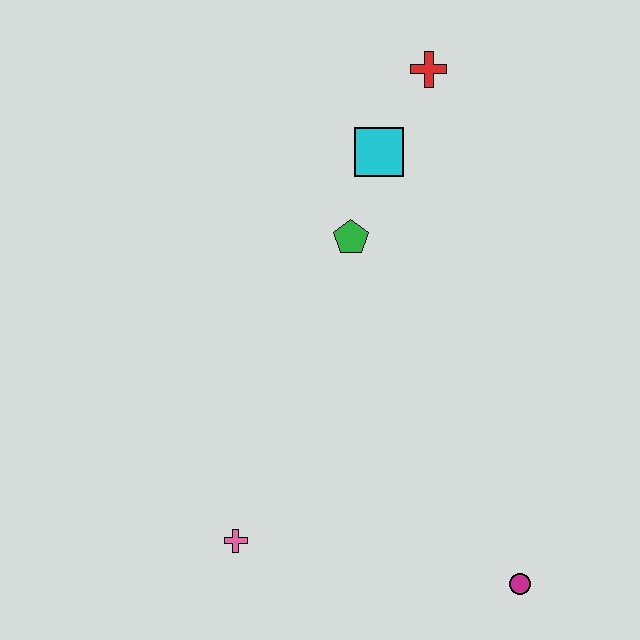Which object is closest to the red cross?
The cyan square is closest to the red cross.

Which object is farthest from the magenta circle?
The red cross is farthest from the magenta circle.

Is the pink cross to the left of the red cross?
Yes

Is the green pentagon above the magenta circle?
Yes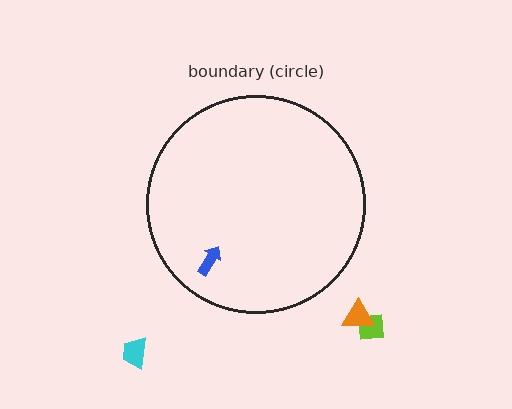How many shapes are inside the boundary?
1 inside, 3 outside.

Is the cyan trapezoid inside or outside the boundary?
Outside.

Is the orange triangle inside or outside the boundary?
Outside.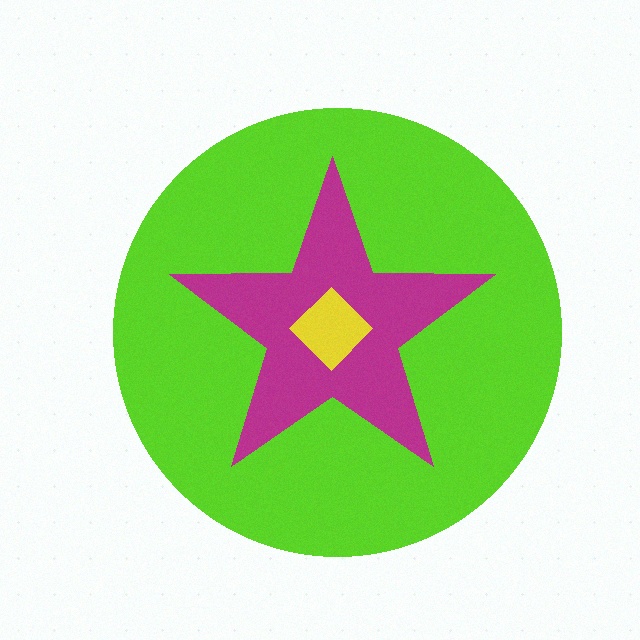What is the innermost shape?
The yellow diamond.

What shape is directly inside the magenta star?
The yellow diamond.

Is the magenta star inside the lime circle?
Yes.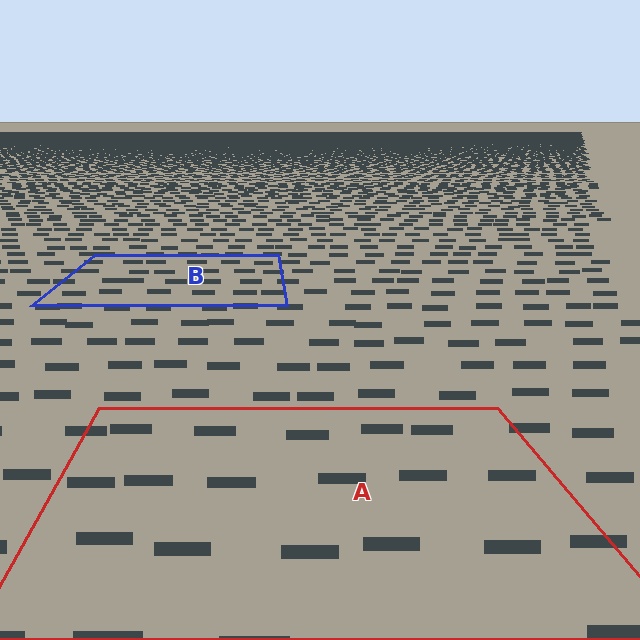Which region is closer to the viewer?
Region A is closer. The texture elements there are larger and more spread out.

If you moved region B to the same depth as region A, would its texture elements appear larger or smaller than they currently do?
They would appear larger. At a closer depth, the same texture elements are projected at a bigger on-screen size.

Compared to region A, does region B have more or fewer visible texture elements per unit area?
Region B has more texture elements per unit area — they are packed more densely because it is farther away.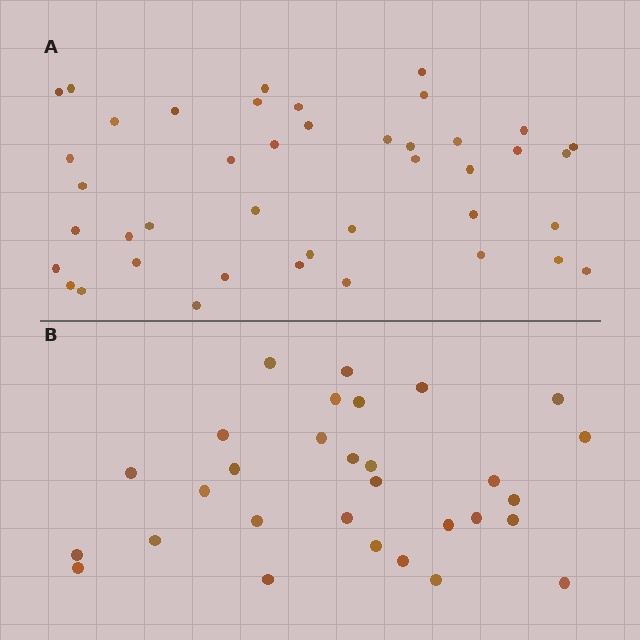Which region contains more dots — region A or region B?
Region A (the top region) has more dots.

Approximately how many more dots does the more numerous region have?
Region A has roughly 12 or so more dots than region B.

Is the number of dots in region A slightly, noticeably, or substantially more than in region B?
Region A has noticeably more, but not dramatically so. The ratio is roughly 1.4 to 1.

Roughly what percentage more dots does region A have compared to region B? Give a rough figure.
About 40% more.